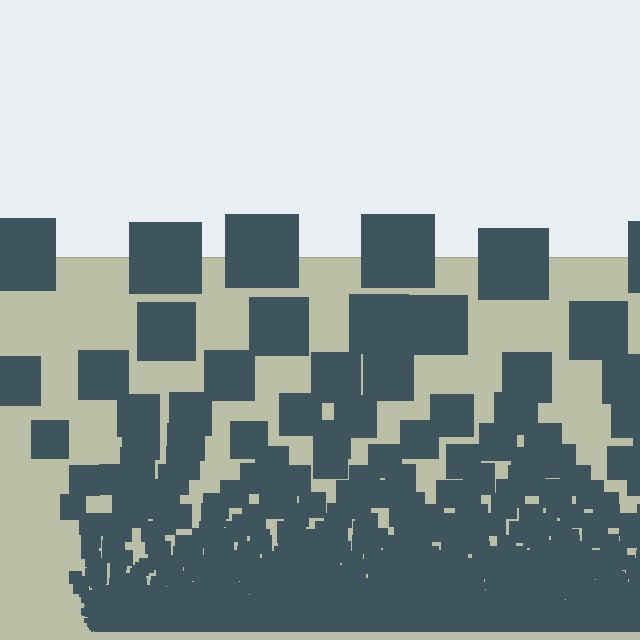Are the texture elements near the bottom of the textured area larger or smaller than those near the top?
Smaller. The gradient is inverted — elements near the bottom are smaller and denser.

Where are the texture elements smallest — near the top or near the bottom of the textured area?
Near the bottom.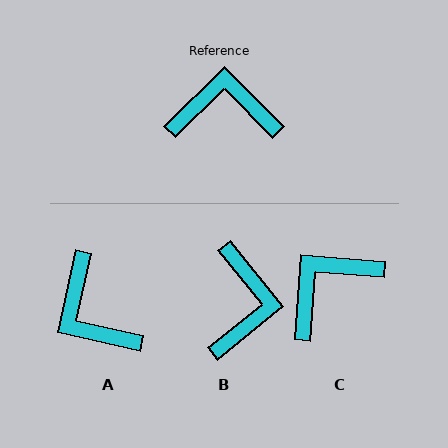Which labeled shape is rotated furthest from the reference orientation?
A, about 122 degrees away.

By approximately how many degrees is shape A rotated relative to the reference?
Approximately 122 degrees counter-clockwise.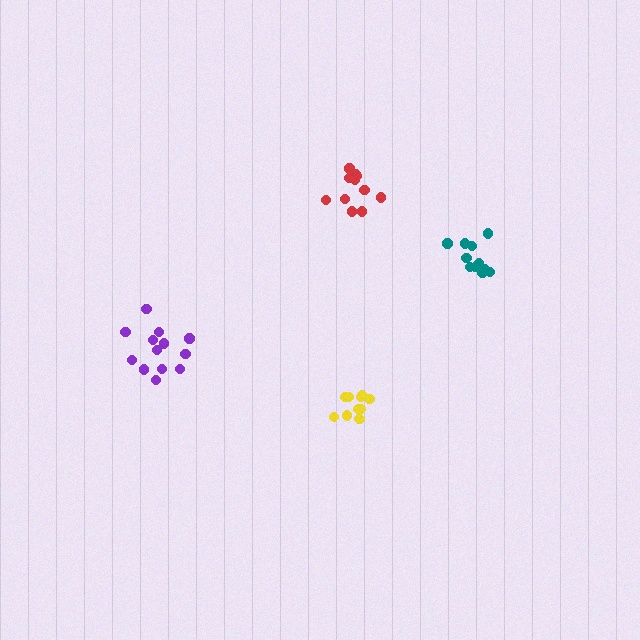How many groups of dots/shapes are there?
There are 4 groups.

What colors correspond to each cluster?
The clusters are colored: yellow, teal, red, purple.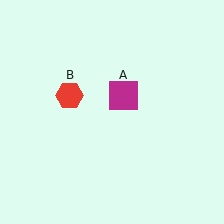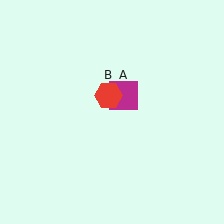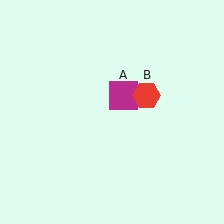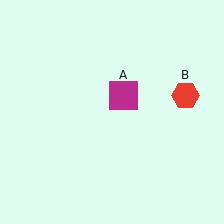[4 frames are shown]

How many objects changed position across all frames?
1 object changed position: red hexagon (object B).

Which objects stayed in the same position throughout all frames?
Magenta square (object A) remained stationary.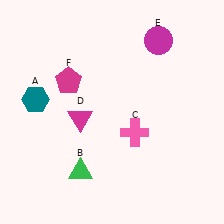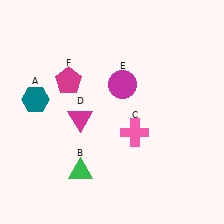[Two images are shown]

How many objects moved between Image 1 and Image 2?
1 object moved between the two images.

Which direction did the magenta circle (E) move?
The magenta circle (E) moved down.